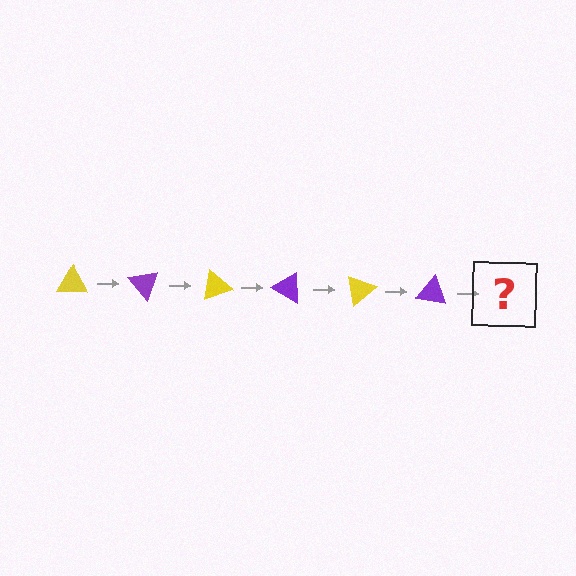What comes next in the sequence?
The next element should be a yellow triangle, rotated 300 degrees from the start.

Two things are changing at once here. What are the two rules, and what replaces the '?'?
The two rules are that it rotates 50 degrees each step and the color cycles through yellow and purple. The '?' should be a yellow triangle, rotated 300 degrees from the start.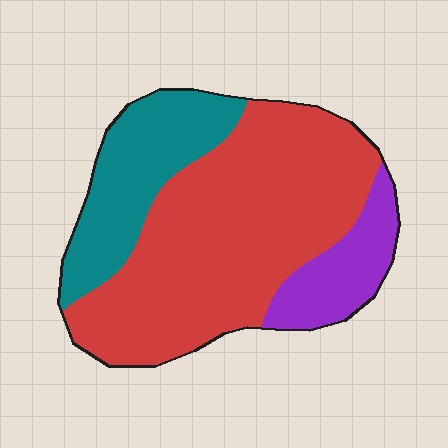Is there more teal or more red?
Red.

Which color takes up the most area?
Red, at roughly 60%.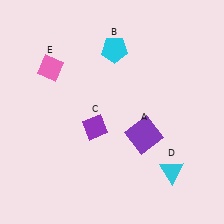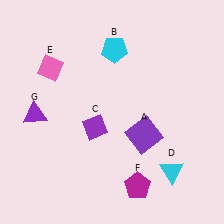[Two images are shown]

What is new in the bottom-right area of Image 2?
A magenta pentagon (F) was added in the bottom-right area of Image 2.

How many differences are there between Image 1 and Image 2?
There are 2 differences between the two images.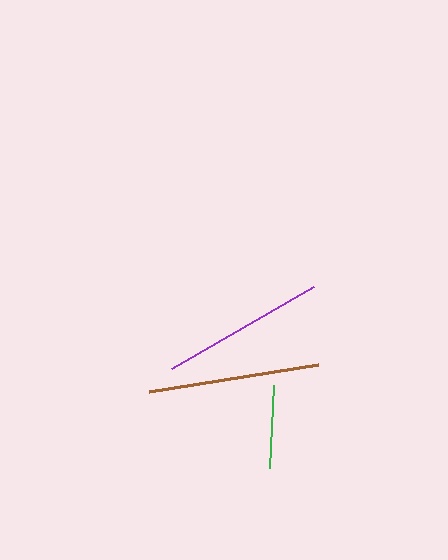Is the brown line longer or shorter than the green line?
The brown line is longer than the green line.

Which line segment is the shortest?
The green line is the shortest at approximately 82 pixels.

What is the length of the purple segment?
The purple segment is approximately 164 pixels long.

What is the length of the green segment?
The green segment is approximately 82 pixels long.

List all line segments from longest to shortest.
From longest to shortest: brown, purple, green.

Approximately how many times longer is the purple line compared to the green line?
The purple line is approximately 2.0 times the length of the green line.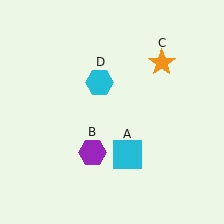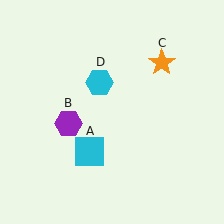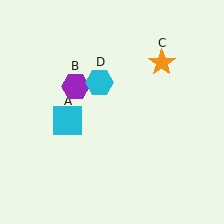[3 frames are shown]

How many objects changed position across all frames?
2 objects changed position: cyan square (object A), purple hexagon (object B).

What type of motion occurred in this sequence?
The cyan square (object A), purple hexagon (object B) rotated clockwise around the center of the scene.